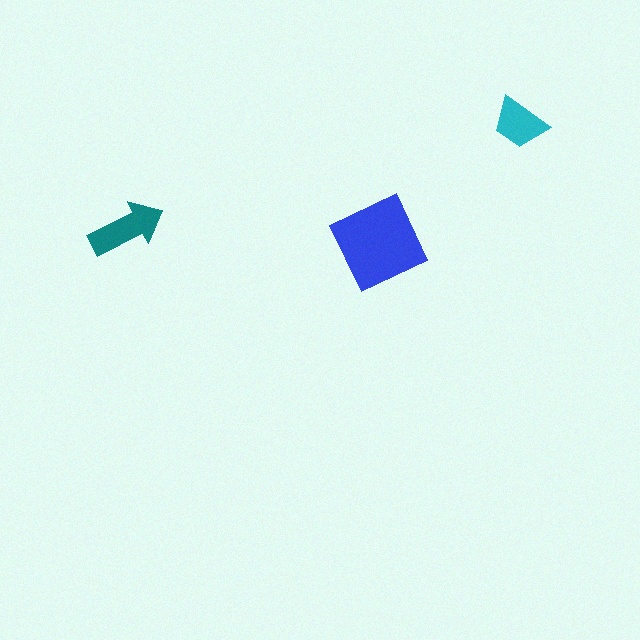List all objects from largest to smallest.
The blue diamond, the teal arrow, the cyan trapezoid.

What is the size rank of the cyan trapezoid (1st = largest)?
3rd.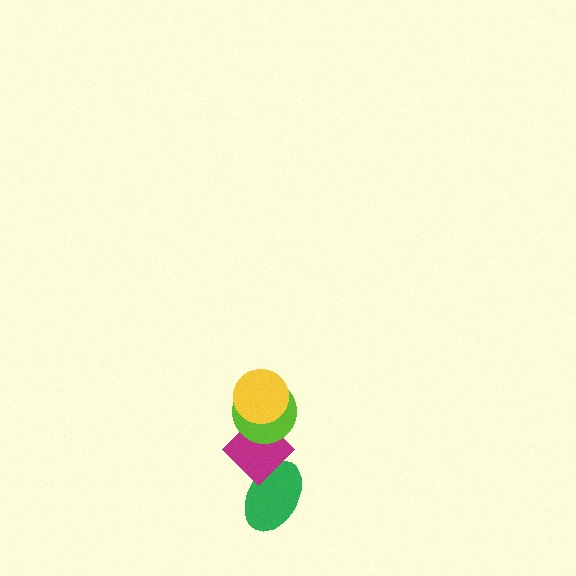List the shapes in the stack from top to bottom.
From top to bottom: the yellow circle, the lime circle, the magenta diamond, the green ellipse.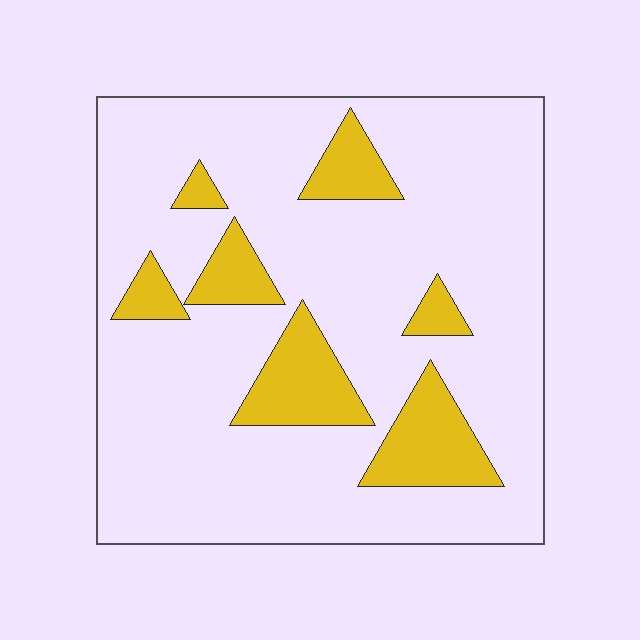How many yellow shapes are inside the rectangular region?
7.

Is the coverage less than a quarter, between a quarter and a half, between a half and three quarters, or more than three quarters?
Less than a quarter.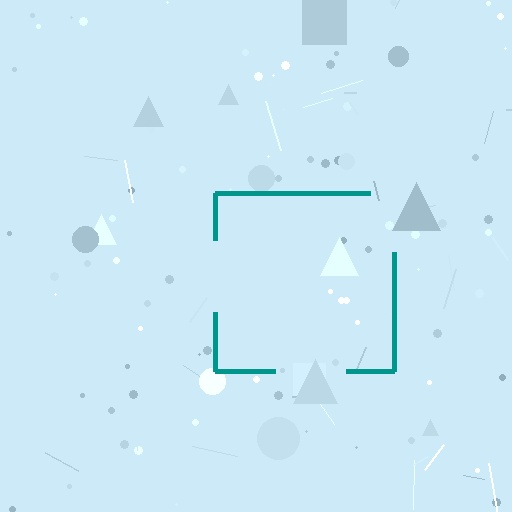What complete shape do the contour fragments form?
The contour fragments form a square.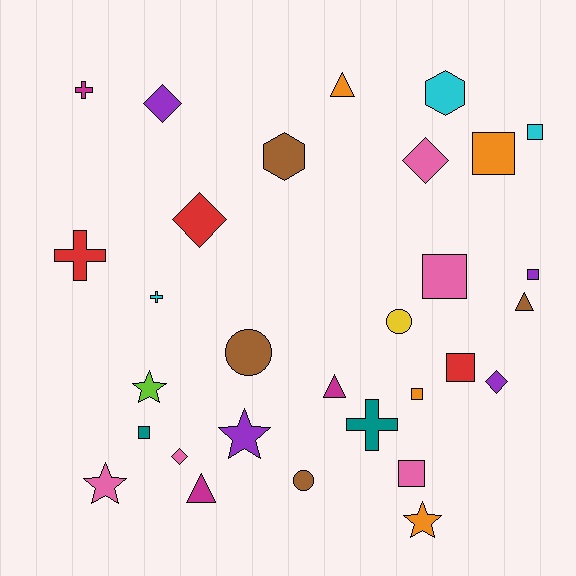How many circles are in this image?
There are 3 circles.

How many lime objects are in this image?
There is 1 lime object.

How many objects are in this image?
There are 30 objects.